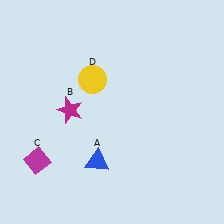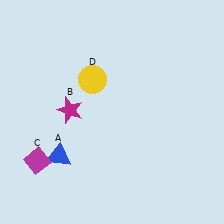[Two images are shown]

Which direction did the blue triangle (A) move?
The blue triangle (A) moved left.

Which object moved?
The blue triangle (A) moved left.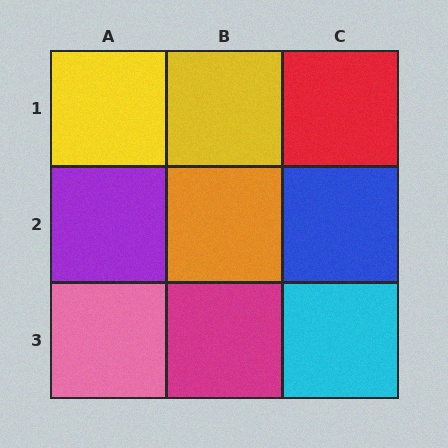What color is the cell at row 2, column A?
Purple.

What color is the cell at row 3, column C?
Cyan.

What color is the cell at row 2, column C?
Blue.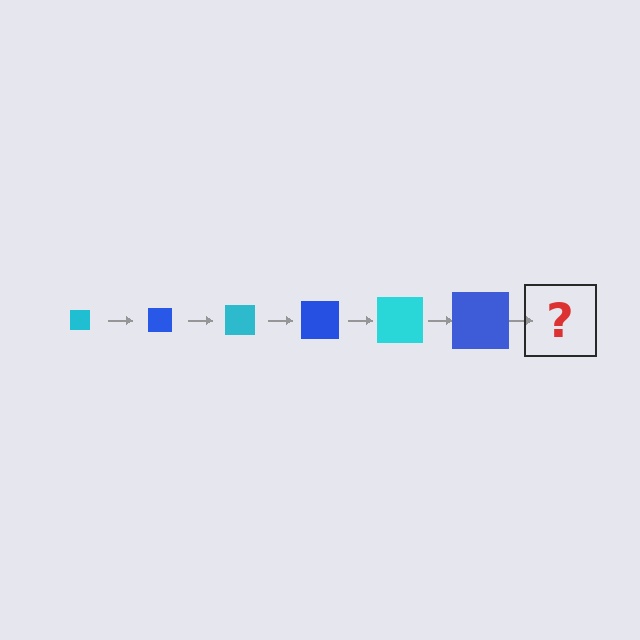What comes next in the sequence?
The next element should be a cyan square, larger than the previous one.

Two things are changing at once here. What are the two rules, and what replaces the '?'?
The two rules are that the square grows larger each step and the color cycles through cyan and blue. The '?' should be a cyan square, larger than the previous one.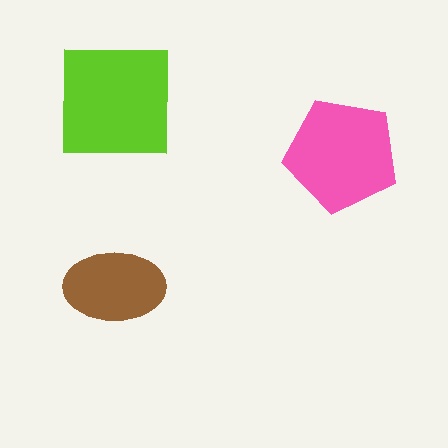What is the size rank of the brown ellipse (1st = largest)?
3rd.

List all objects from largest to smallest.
The lime square, the pink pentagon, the brown ellipse.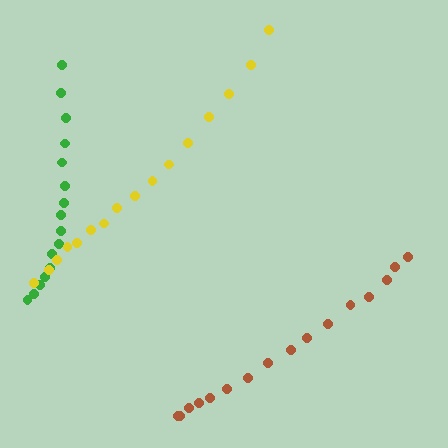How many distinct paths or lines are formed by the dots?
There are 3 distinct paths.